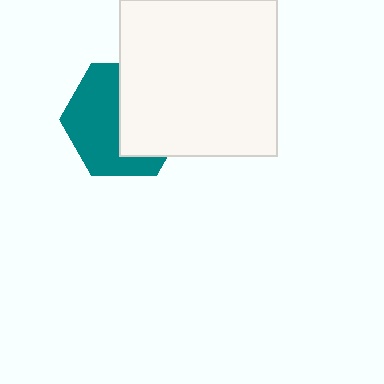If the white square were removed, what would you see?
You would see the complete teal hexagon.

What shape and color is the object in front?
The object in front is a white square.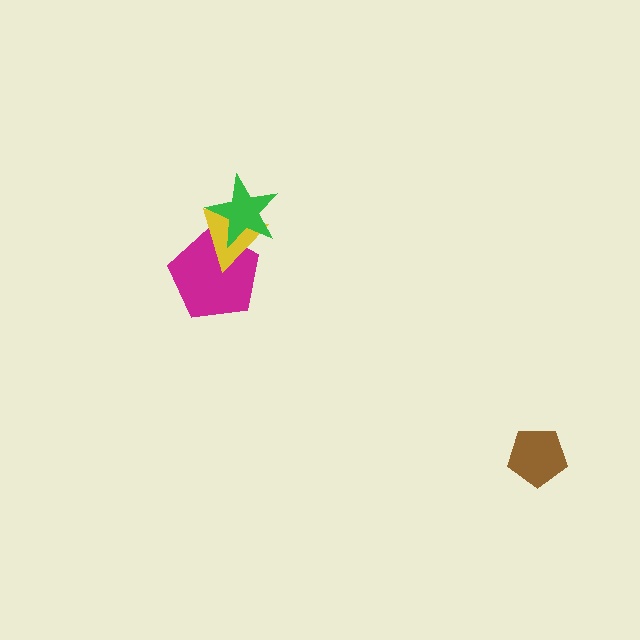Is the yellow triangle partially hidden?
Yes, it is partially covered by another shape.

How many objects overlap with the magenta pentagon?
2 objects overlap with the magenta pentagon.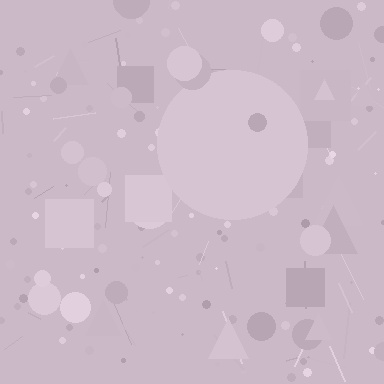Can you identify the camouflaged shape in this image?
The camouflaged shape is a circle.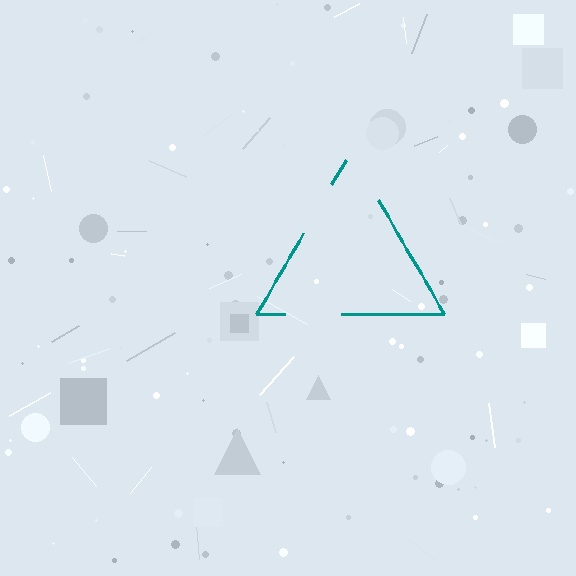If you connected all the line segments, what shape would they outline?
They would outline a triangle.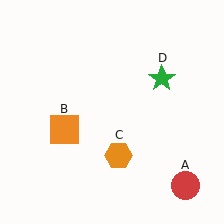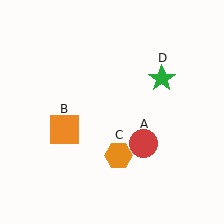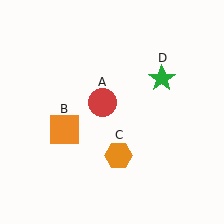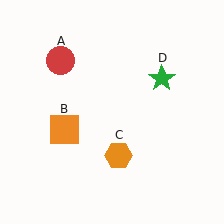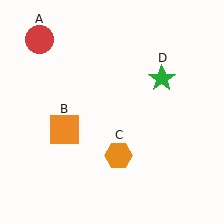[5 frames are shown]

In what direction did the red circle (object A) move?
The red circle (object A) moved up and to the left.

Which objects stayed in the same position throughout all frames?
Orange square (object B) and orange hexagon (object C) and green star (object D) remained stationary.